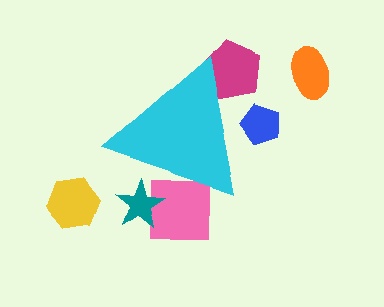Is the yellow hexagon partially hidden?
No, the yellow hexagon is fully visible.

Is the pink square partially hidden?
Yes, the pink square is partially hidden behind the cyan triangle.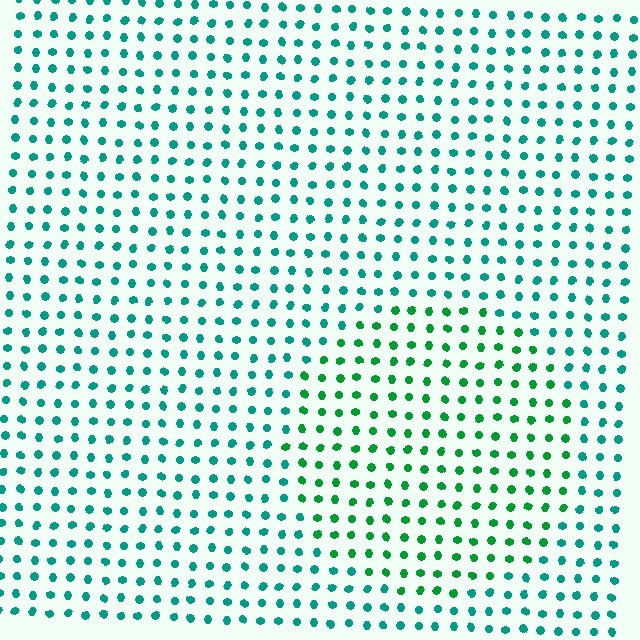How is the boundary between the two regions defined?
The boundary is defined purely by a slight shift in hue (about 33 degrees). Spacing, size, and orientation are identical on both sides.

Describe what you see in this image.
The image is filled with small teal elements in a uniform arrangement. A circle-shaped region is visible where the elements are tinted to a slightly different hue, forming a subtle color boundary.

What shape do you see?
I see a circle.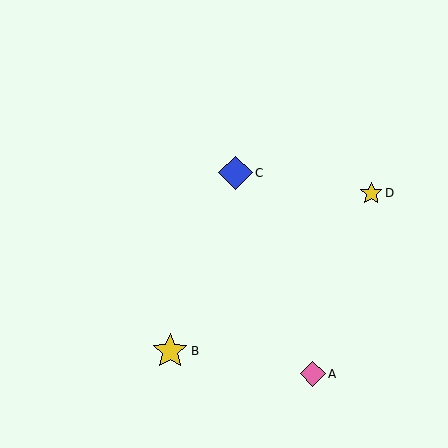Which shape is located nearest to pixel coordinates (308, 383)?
The pink diamond (labeled A) at (313, 374) is nearest to that location.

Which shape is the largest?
The yellow star (labeled B) is the largest.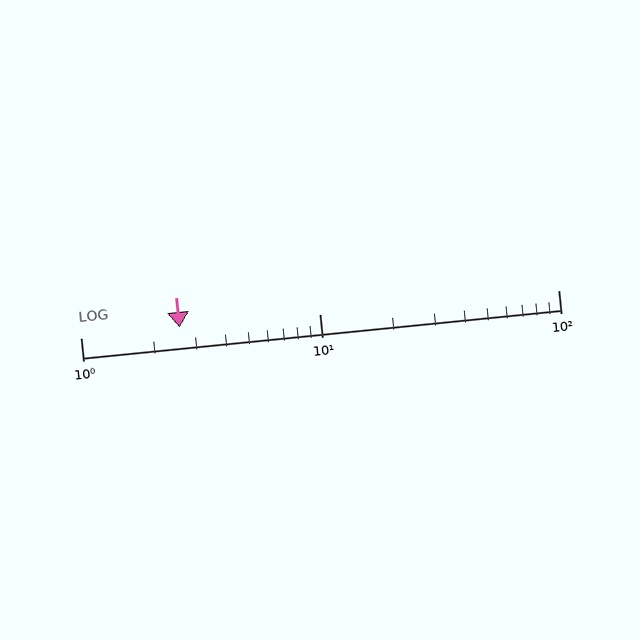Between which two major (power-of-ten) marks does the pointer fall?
The pointer is between 1 and 10.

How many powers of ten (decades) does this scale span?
The scale spans 2 decades, from 1 to 100.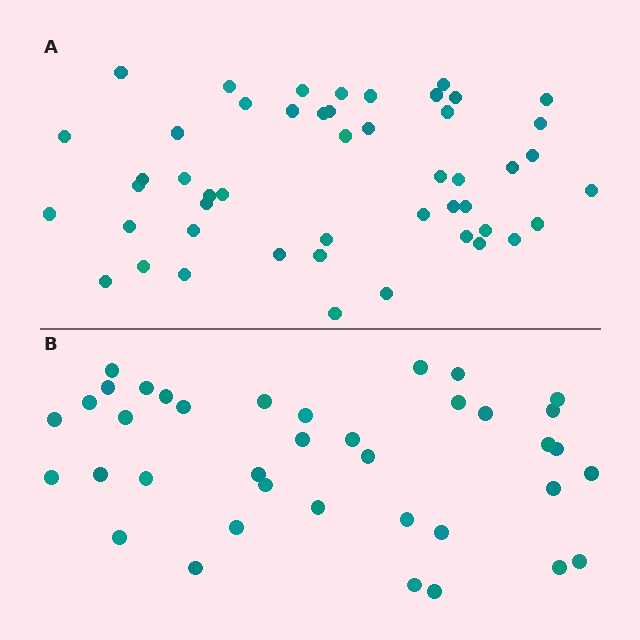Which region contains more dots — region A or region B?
Region A (the top region) has more dots.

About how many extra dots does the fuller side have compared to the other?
Region A has roughly 12 or so more dots than region B.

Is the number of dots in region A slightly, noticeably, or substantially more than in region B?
Region A has noticeably more, but not dramatically so. The ratio is roughly 1.3 to 1.